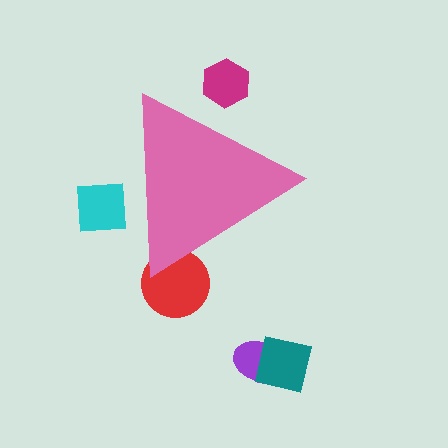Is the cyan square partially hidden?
Yes, the cyan square is partially hidden behind the pink triangle.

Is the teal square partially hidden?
No, the teal square is fully visible.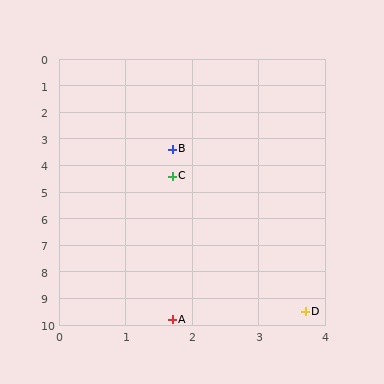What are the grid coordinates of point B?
Point B is at approximately (1.7, 3.4).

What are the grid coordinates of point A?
Point A is at approximately (1.7, 9.8).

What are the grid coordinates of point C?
Point C is at approximately (1.7, 4.4).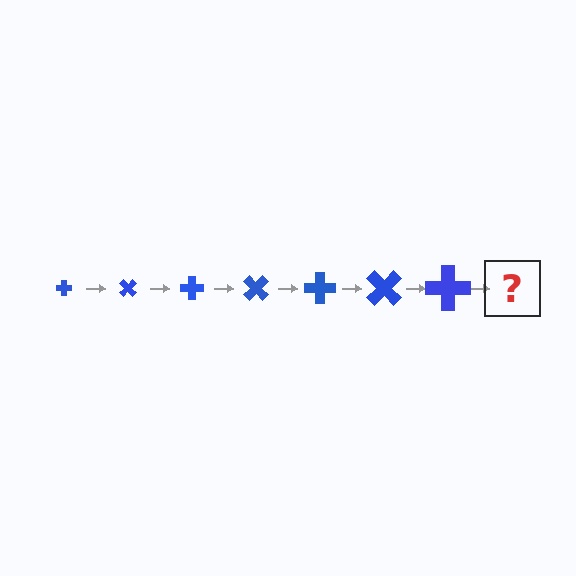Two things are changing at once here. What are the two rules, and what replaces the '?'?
The two rules are that the cross grows larger each step and it rotates 45 degrees each step. The '?' should be a cross, larger than the previous one and rotated 315 degrees from the start.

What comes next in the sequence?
The next element should be a cross, larger than the previous one and rotated 315 degrees from the start.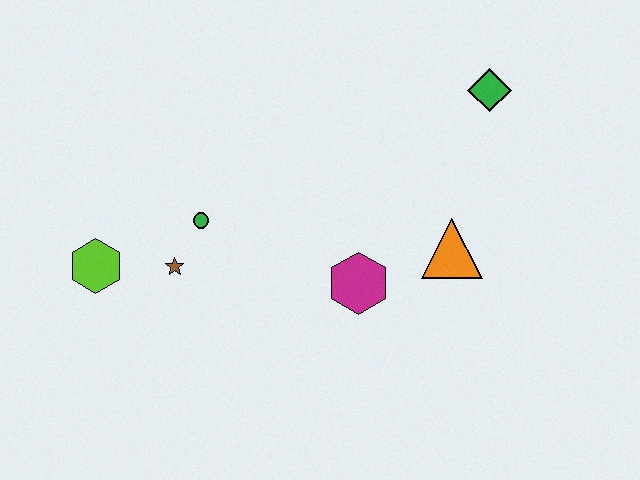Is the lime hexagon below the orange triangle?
Yes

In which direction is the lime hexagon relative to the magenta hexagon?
The lime hexagon is to the left of the magenta hexagon.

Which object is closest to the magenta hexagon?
The orange triangle is closest to the magenta hexagon.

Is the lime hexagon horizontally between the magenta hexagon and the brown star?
No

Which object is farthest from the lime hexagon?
The green diamond is farthest from the lime hexagon.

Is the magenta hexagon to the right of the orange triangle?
No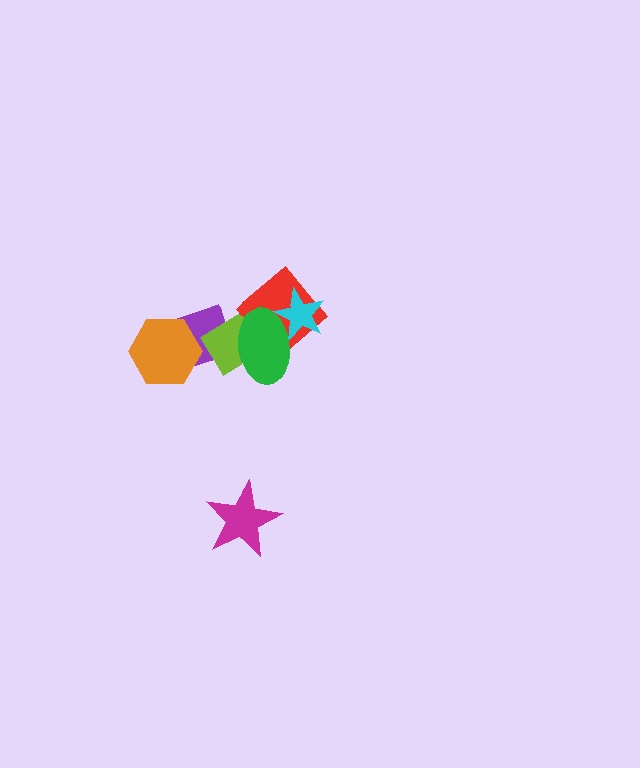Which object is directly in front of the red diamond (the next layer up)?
The cyan star is directly in front of the red diamond.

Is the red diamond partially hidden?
Yes, it is partially covered by another shape.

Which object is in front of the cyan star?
The green ellipse is in front of the cyan star.